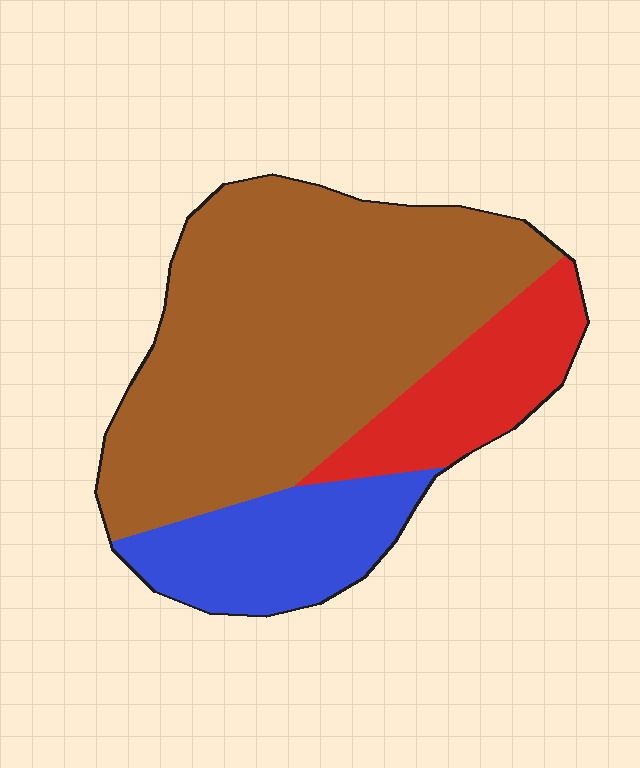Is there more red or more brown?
Brown.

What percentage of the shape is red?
Red takes up about one sixth (1/6) of the shape.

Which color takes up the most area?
Brown, at roughly 65%.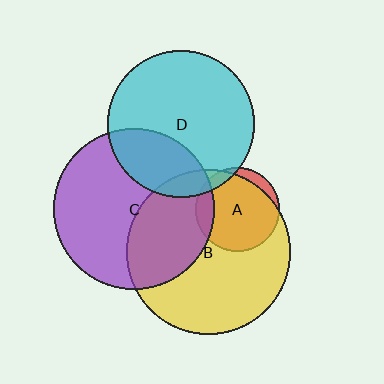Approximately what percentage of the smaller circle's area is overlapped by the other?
Approximately 90%.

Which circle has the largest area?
Circle B (yellow).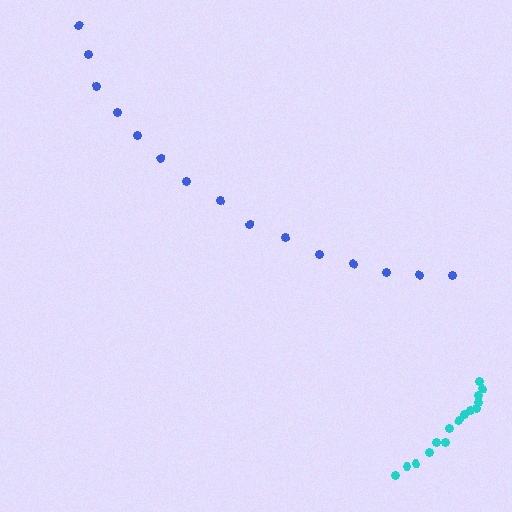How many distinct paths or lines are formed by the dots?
There are 2 distinct paths.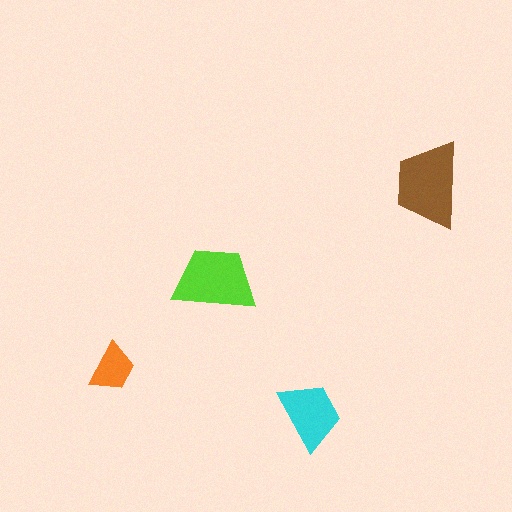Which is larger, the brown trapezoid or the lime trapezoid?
The brown one.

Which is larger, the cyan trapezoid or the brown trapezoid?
The brown one.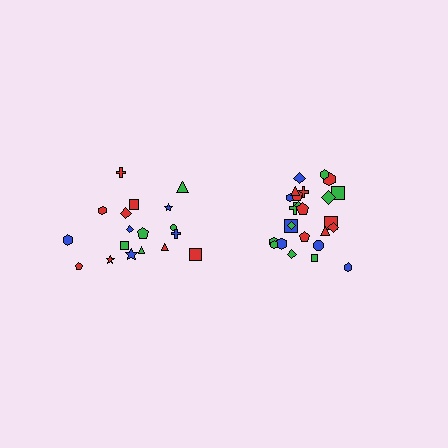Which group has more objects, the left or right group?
The right group.